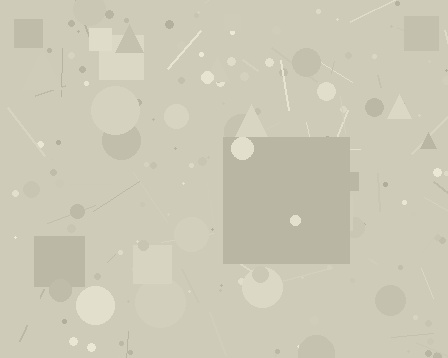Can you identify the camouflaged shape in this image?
The camouflaged shape is a square.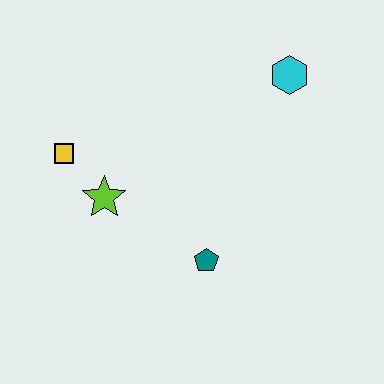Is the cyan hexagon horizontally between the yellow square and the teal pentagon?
No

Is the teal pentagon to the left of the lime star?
No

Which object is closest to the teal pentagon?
The lime star is closest to the teal pentagon.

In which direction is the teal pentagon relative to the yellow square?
The teal pentagon is to the right of the yellow square.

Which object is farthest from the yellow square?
The cyan hexagon is farthest from the yellow square.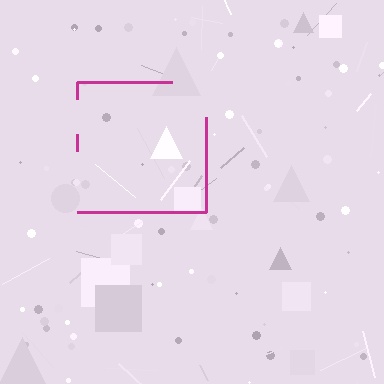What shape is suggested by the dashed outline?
The dashed outline suggests a square.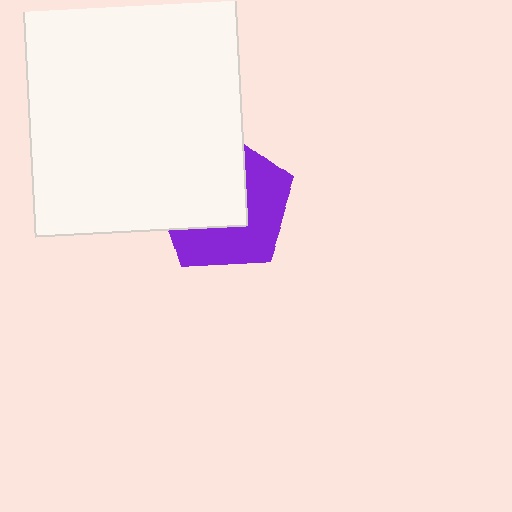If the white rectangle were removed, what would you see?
You would see the complete purple pentagon.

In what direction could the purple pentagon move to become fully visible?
The purple pentagon could move toward the lower-right. That would shift it out from behind the white rectangle entirely.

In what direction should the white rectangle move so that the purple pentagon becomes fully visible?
The white rectangle should move toward the upper-left. That is the shortest direction to clear the overlap and leave the purple pentagon fully visible.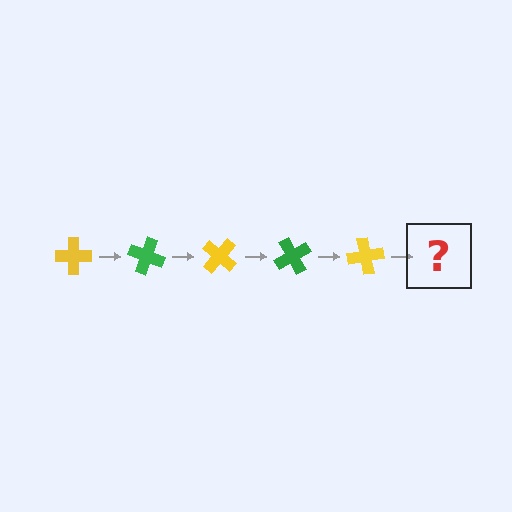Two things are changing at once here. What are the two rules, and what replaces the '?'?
The two rules are that it rotates 20 degrees each step and the color cycles through yellow and green. The '?' should be a green cross, rotated 100 degrees from the start.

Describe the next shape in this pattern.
It should be a green cross, rotated 100 degrees from the start.